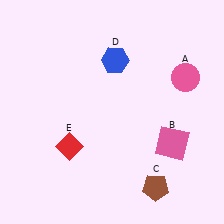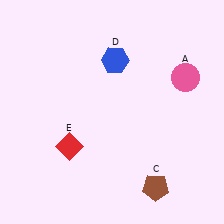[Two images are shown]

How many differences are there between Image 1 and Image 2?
There is 1 difference between the two images.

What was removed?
The pink square (B) was removed in Image 2.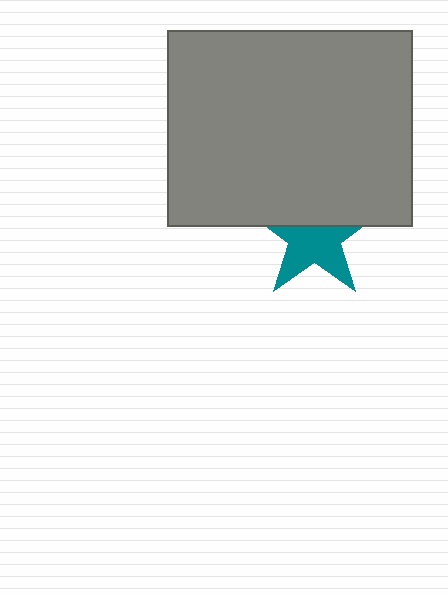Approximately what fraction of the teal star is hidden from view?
Roughly 42% of the teal star is hidden behind the gray rectangle.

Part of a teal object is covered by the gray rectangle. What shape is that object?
It is a star.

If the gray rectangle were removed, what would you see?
You would see the complete teal star.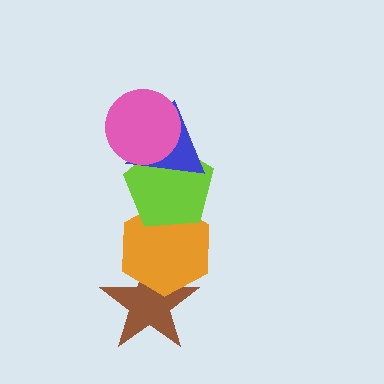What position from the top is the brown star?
The brown star is 5th from the top.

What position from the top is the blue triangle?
The blue triangle is 2nd from the top.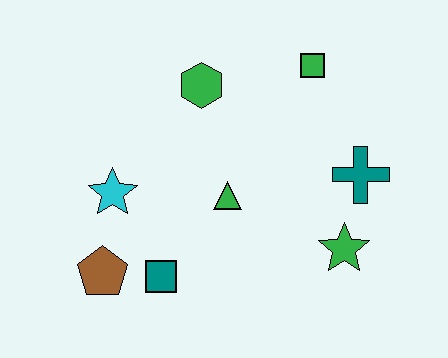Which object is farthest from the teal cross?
The brown pentagon is farthest from the teal cross.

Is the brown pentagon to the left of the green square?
Yes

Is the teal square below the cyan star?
Yes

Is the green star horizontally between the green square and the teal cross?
Yes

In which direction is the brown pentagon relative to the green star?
The brown pentagon is to the left of the green star.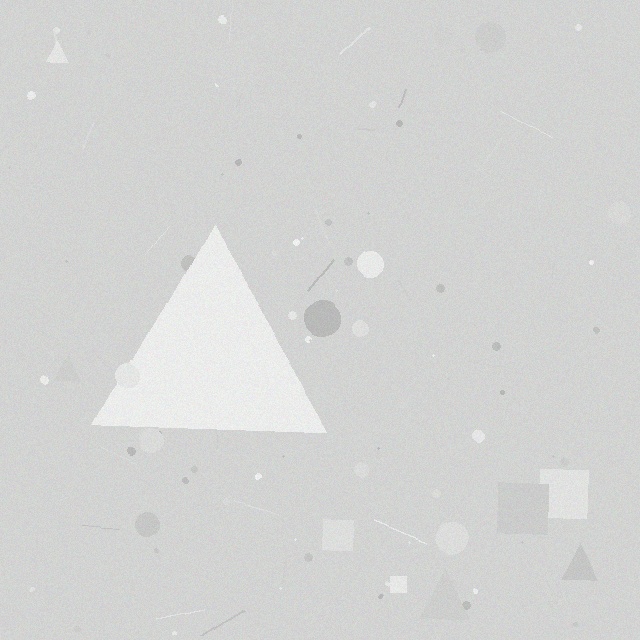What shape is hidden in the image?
A triangle is hidden in the image.